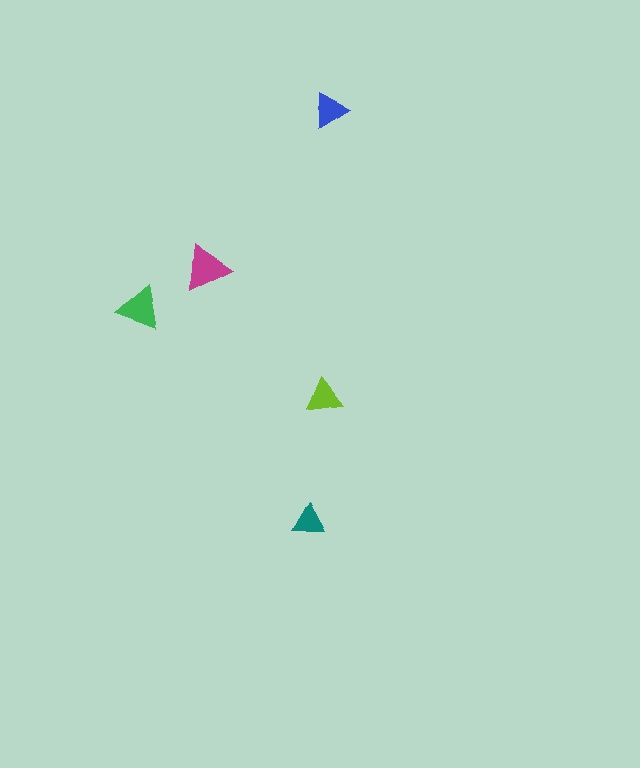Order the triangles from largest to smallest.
the magenta one, the green one, the lime one, the blue one, the teal one.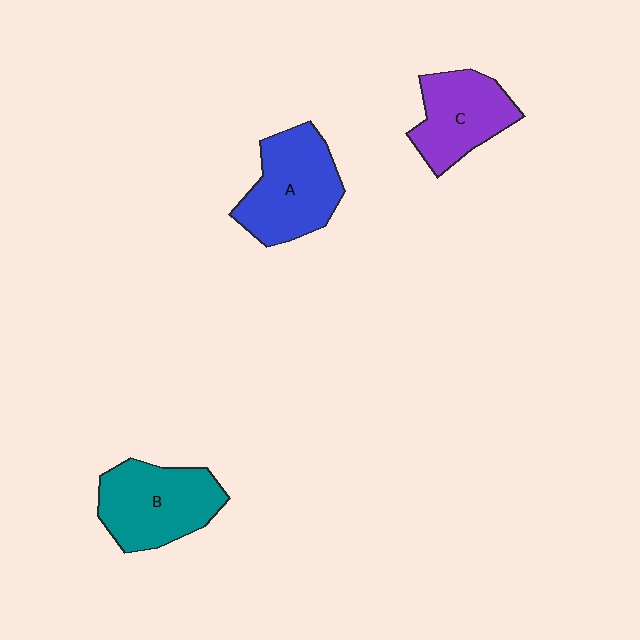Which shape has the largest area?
Shape A (blue).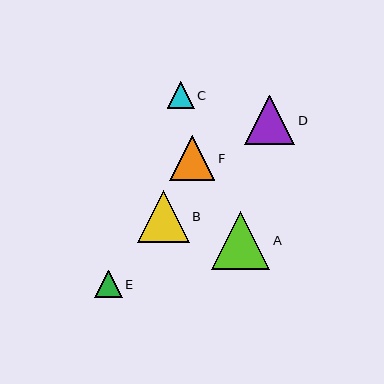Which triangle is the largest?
Triangle A is the largest with a size of approximately 58 pixels.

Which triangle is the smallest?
Triangle C is the smallest with a size of approximately 27 pixels.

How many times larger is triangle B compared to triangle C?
Triangle B is approximately 1.9 times the size of triangle C.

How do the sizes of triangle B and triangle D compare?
Triangle B and triangle D are approximately the same size.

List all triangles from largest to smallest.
From largest to smallest: A, B, D, F, E, C.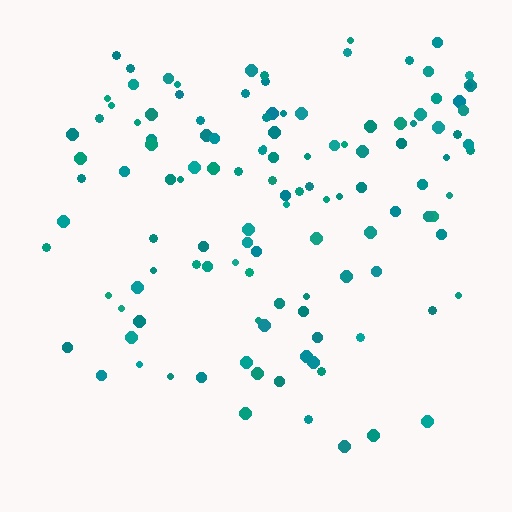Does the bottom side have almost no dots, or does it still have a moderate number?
Still a moderate number, just noticeably fewer than the top.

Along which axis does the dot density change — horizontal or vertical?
Vertical.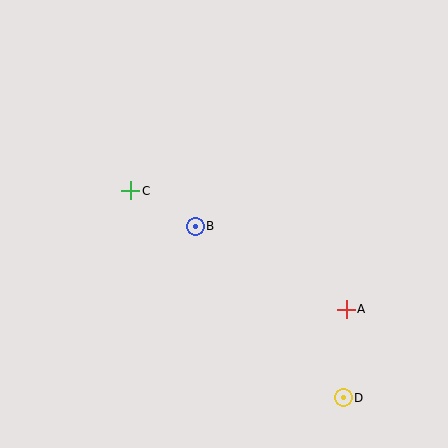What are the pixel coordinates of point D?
Point D is at (343, 398).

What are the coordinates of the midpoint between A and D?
The midpoint between A and D is at (345, 353).